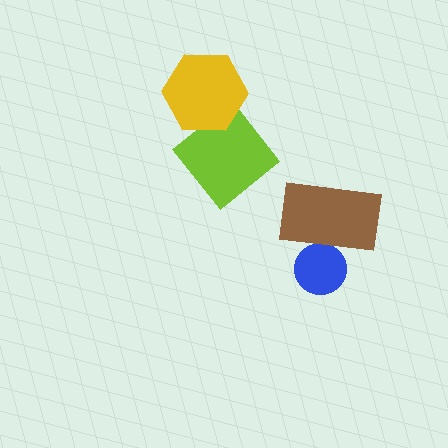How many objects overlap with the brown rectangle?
1 object overlaps with the brown rectangle.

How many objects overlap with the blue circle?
1 object overlaps with the blue circle.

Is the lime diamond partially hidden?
Yes, it is partially covered by another shape.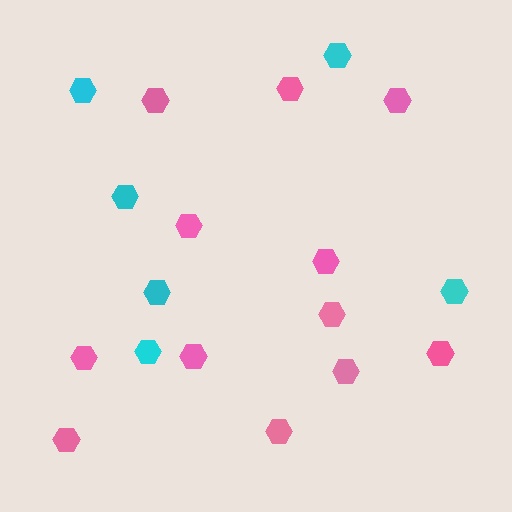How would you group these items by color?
There are 2 groups: one group of cyan hexagons (6) and one group of pink hexagons (12).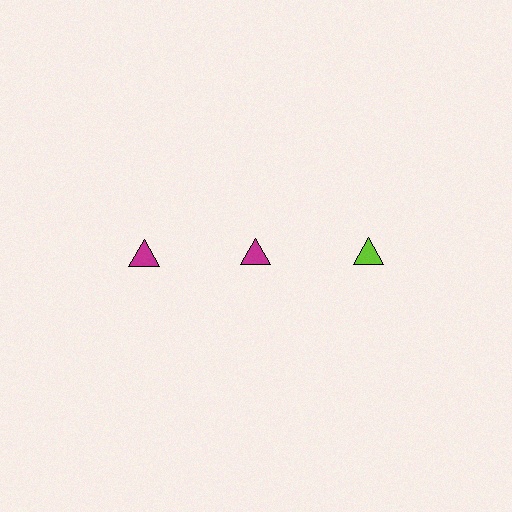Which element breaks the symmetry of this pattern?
The lime triangle in the top row, center column breaks the symmetry. All other shapes are magenta triangles.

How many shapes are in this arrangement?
There are 3 shapes arranged in a grid pattern.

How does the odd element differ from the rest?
It has a different color: lime instead of magenta.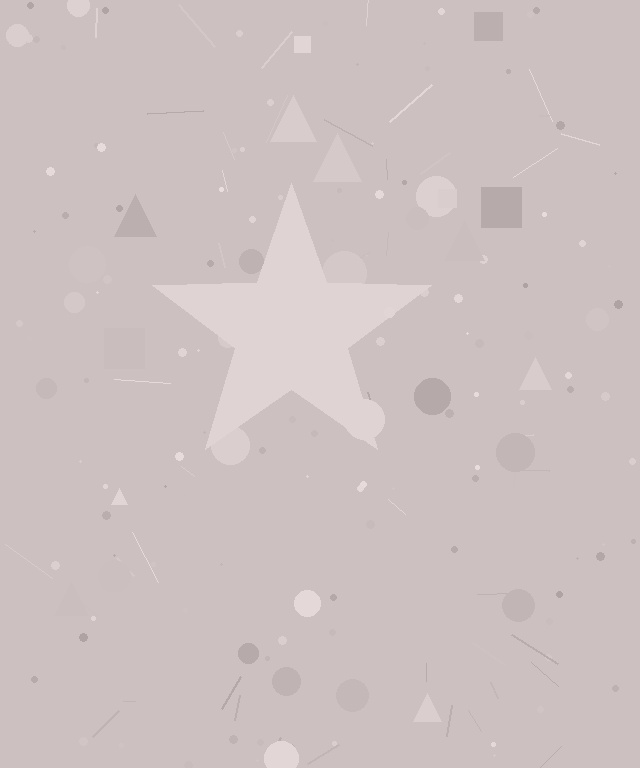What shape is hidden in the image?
A star is hidden in the image.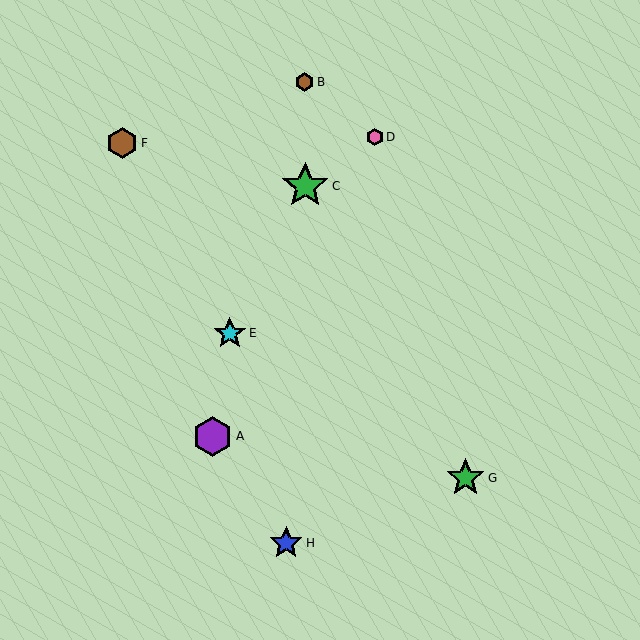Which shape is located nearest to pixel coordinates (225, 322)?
The cyan star (labeled E) at (230, 333) is nearest to that location.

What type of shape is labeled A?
Shape A is a purple hexagon.